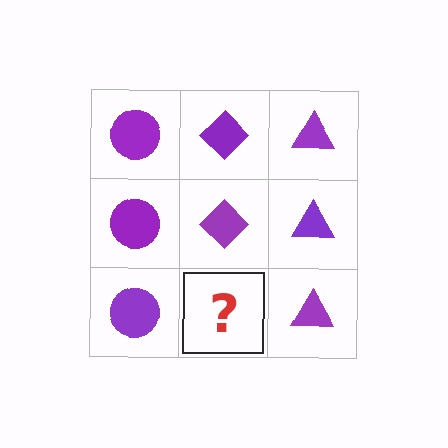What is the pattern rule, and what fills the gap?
The rule is that each column has a consistent shape. The gap should be filled with a purple diamond.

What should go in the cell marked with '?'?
The missing cell should contain a purple diamond.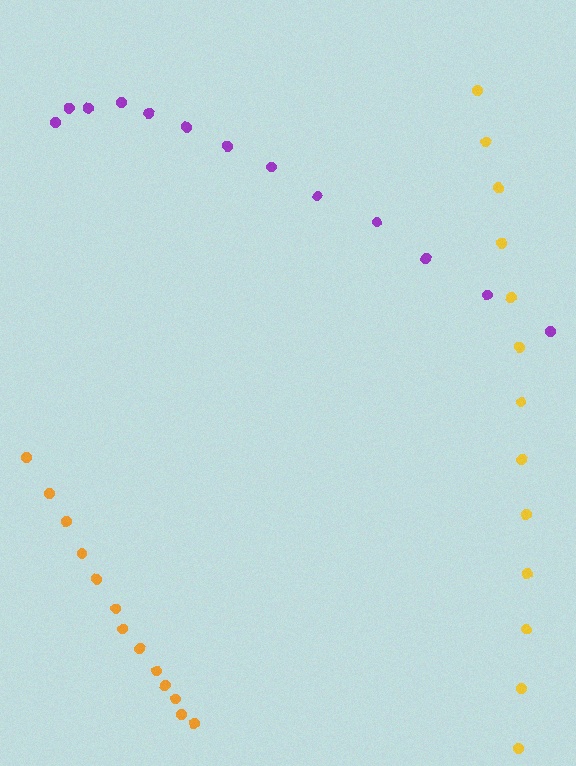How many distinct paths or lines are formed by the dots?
There are 3 distinct paths.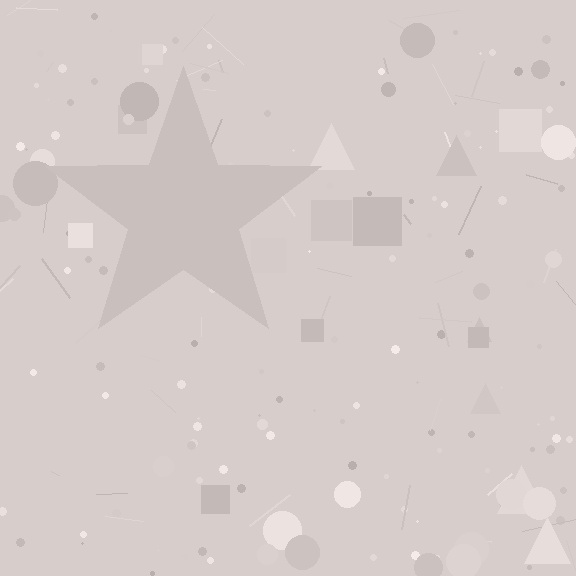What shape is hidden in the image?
A star is hidden in the image.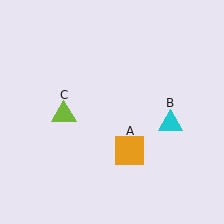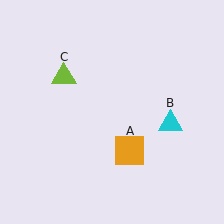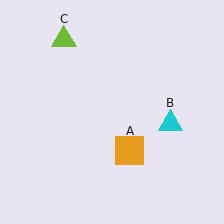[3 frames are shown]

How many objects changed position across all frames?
1 object changed position: lime triangle (object C).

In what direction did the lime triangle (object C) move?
The lime triangle (object C) moved up.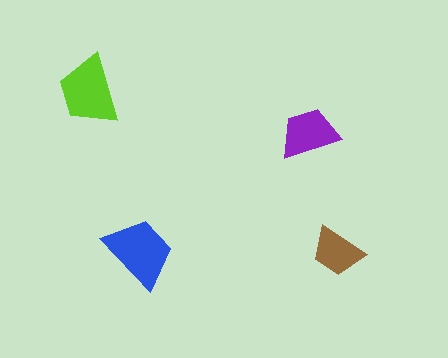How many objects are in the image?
There are 4 objects in the image.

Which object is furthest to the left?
The lime trapezoid is leftmost.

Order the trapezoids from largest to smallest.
the blue one, the lime one, the purple one, the brown one.